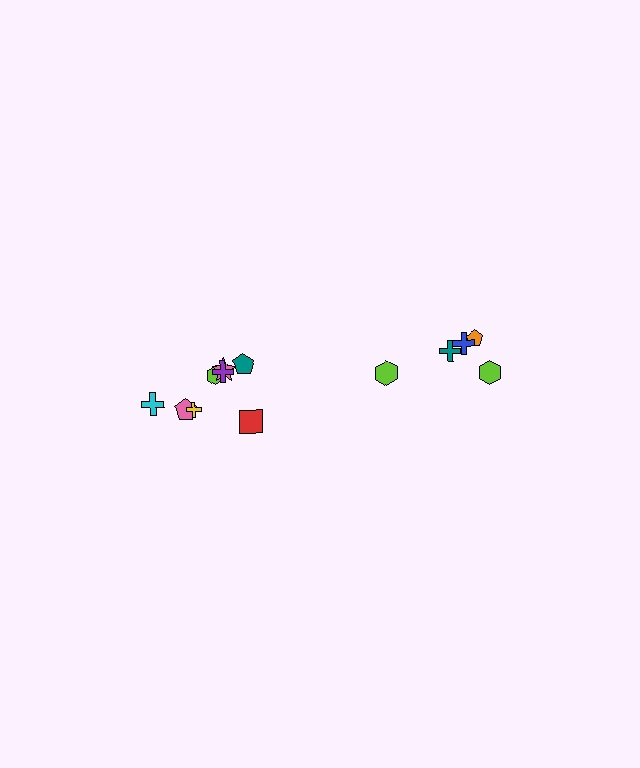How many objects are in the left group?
There are 8 objects.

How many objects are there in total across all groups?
There are 13 objects.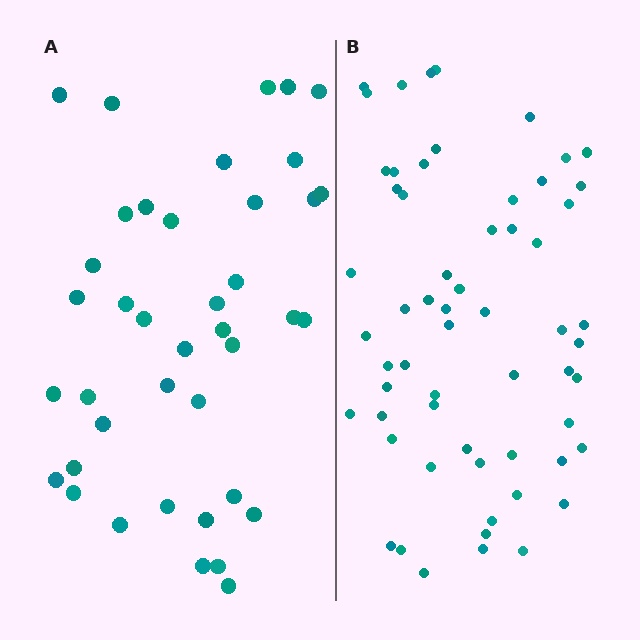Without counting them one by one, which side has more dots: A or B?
Region B (the right region) has more dots.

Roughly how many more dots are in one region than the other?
Region B has approximately 20 more dots than region A.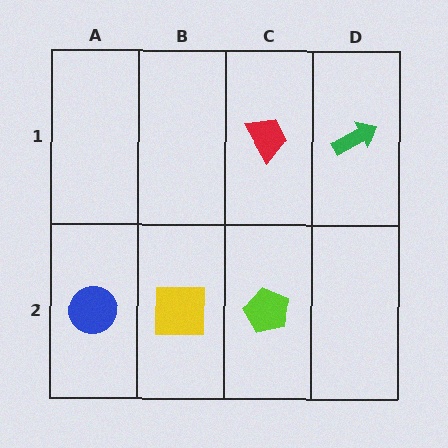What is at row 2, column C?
A lime pentagon.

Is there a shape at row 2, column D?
No, that cell is empty.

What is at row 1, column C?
A red trapezoid.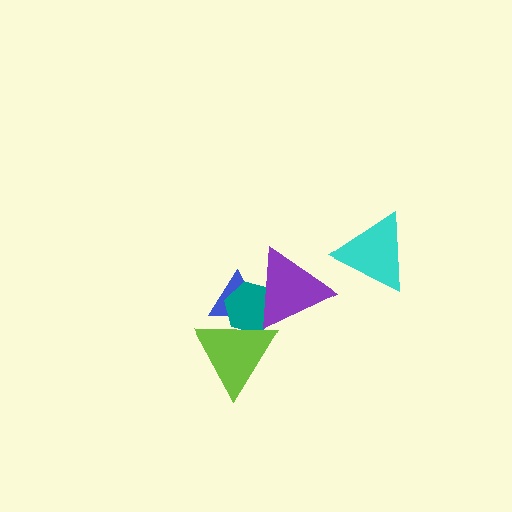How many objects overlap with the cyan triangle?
0 objects overlap with the cyan triangle.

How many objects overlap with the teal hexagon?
3 objects overlap with the teal hexagon.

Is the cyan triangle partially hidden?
No, no other shape covers it.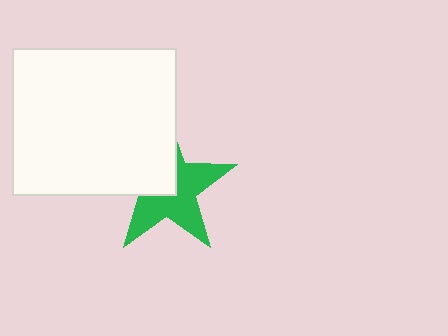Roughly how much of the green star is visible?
About half of it is visible (roughly 57%).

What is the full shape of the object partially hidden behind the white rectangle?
The partially hidden object is a green star.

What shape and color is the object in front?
The object in front is a white rectangle.